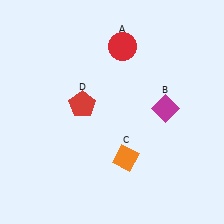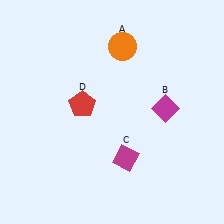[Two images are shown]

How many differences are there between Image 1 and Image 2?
There are 2 differences between the two images.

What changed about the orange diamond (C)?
In Image 1, C is orange. In Image 2, it changed to magenta.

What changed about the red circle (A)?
In Image 1, A is red. In Image 2, it changed to orange.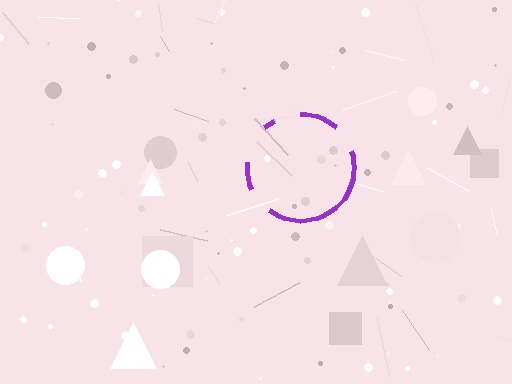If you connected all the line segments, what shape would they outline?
They would outline a circle.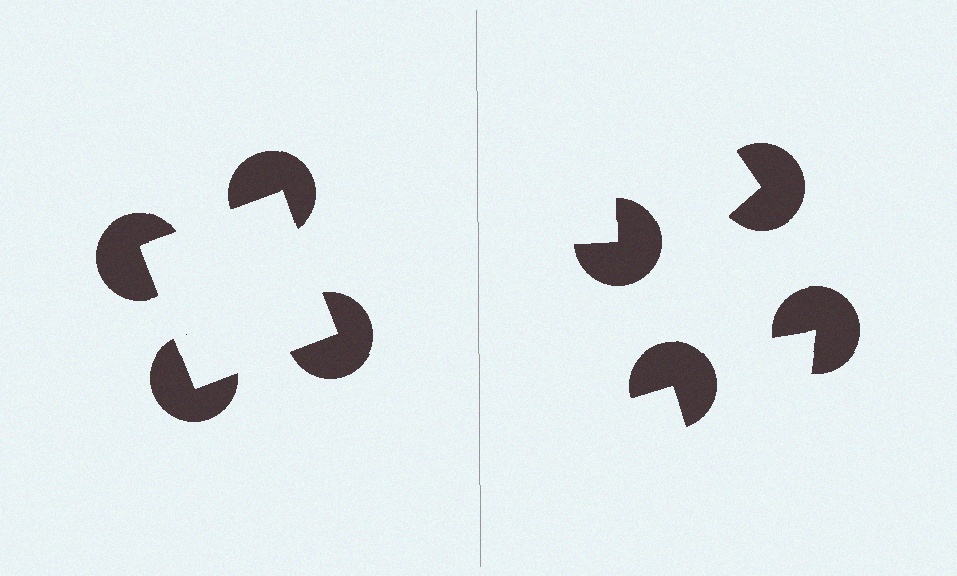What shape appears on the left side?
An illusory square.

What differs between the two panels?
The pac-man discs are positioned identically on both sides; only the wedge orientations differ. On the left they align to a square; on the right they are misaligned.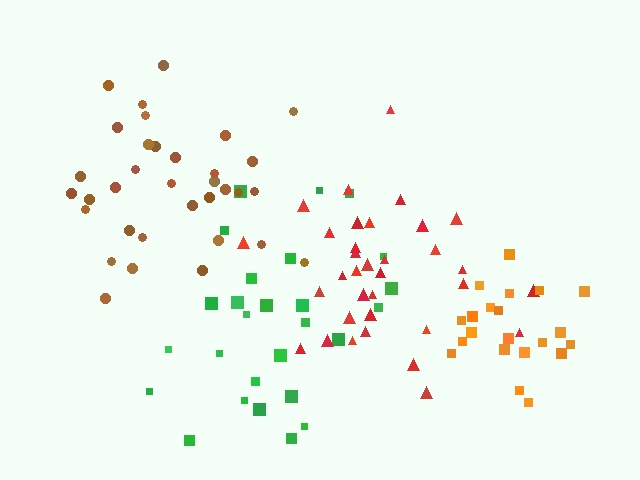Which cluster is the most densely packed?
Orange.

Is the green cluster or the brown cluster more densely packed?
Brown.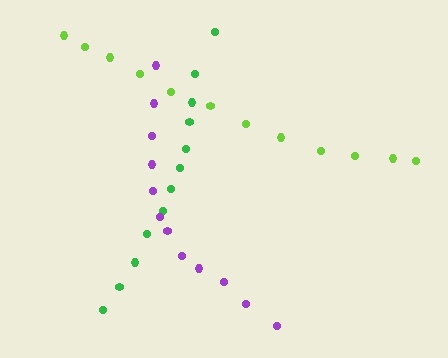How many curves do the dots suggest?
There are 3 distinct paths.